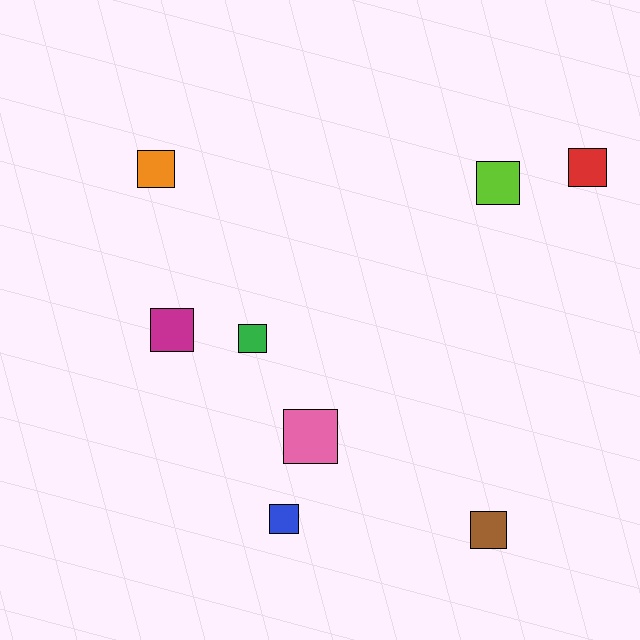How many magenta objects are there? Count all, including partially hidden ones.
There is 1 magenta object.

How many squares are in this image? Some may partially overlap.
There are 8 squares.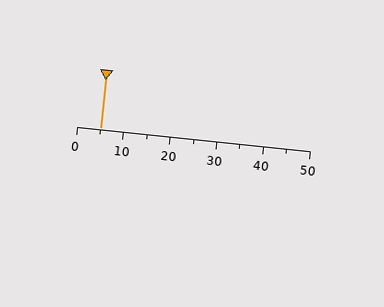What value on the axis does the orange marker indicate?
The marker indicates approximately 5.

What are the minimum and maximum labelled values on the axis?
The axis runs from 0 to 50.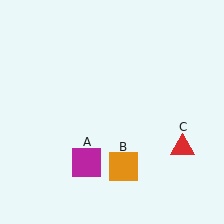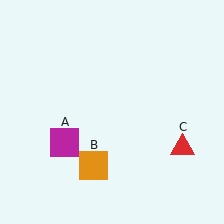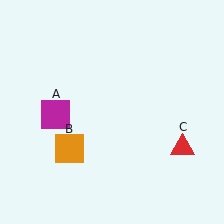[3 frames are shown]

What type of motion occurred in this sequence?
The magenta square (object A), orange square (object B) rotated clockwise around the center of the scene.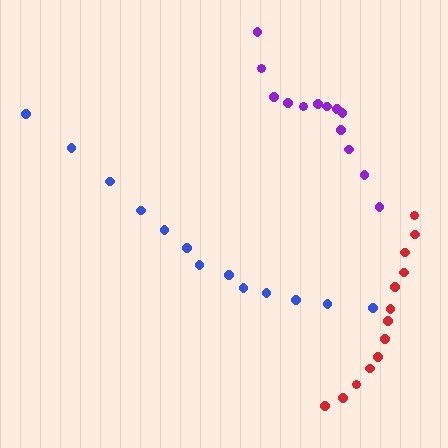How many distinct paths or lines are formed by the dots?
There are 3 distinct paths.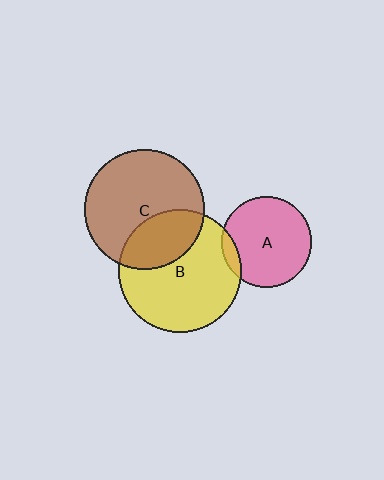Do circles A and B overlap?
Yes.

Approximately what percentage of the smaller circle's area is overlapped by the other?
Approximately 10%.